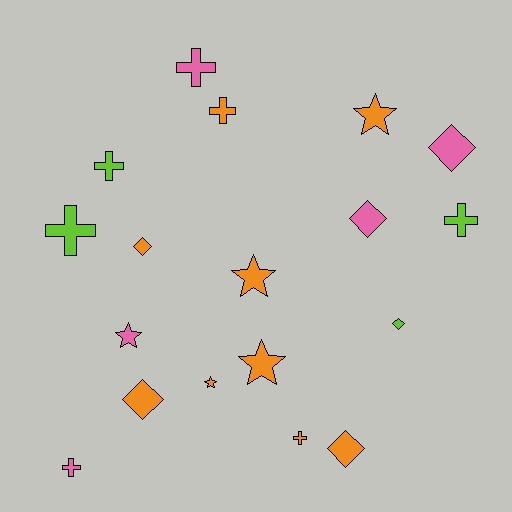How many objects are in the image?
There are 18 objects.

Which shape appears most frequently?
Cross, with 7 objects.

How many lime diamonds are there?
There is 1 lime diamond.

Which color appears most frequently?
Orange, with 9 objects.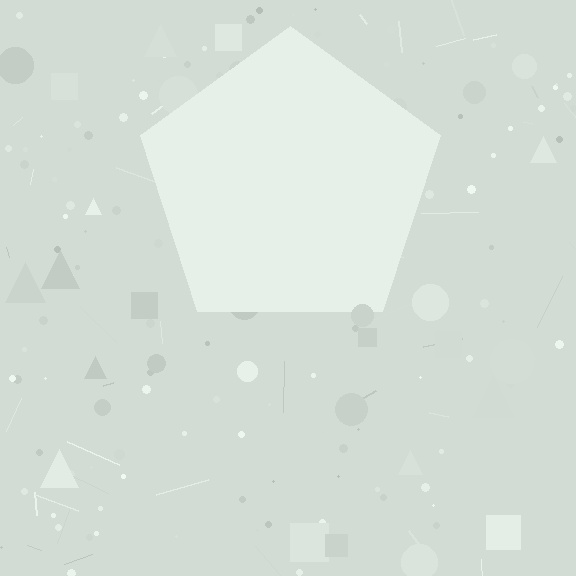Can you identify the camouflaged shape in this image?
The camouflaged shape is a pentagon.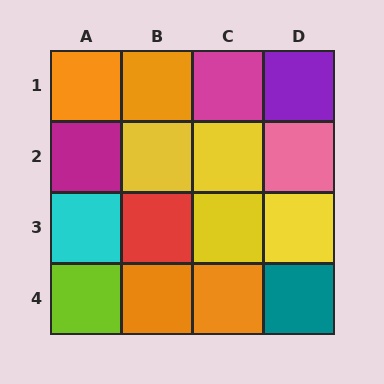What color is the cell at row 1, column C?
Magenta.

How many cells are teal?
1 cell is teal.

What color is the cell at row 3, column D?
Yellow.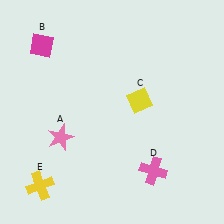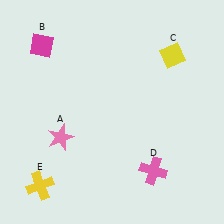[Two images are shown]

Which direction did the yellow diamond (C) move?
The yellow diamond (C) moved up.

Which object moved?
The yellow diamond (C) moved up.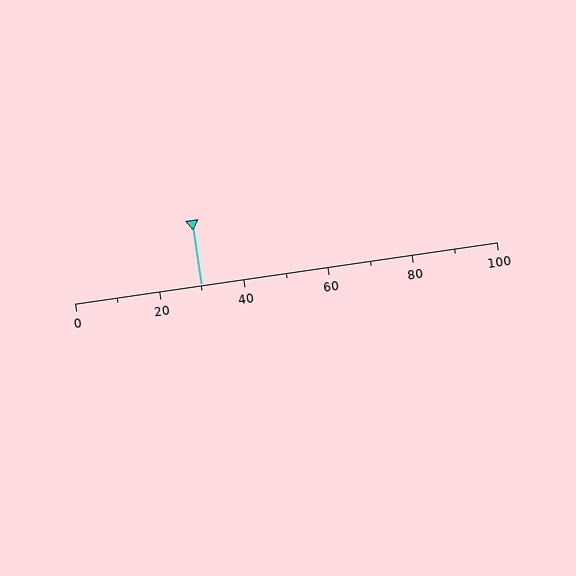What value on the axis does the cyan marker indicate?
The marker indicates approximately 30.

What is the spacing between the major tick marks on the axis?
The major ticks are spaced 20 apart.